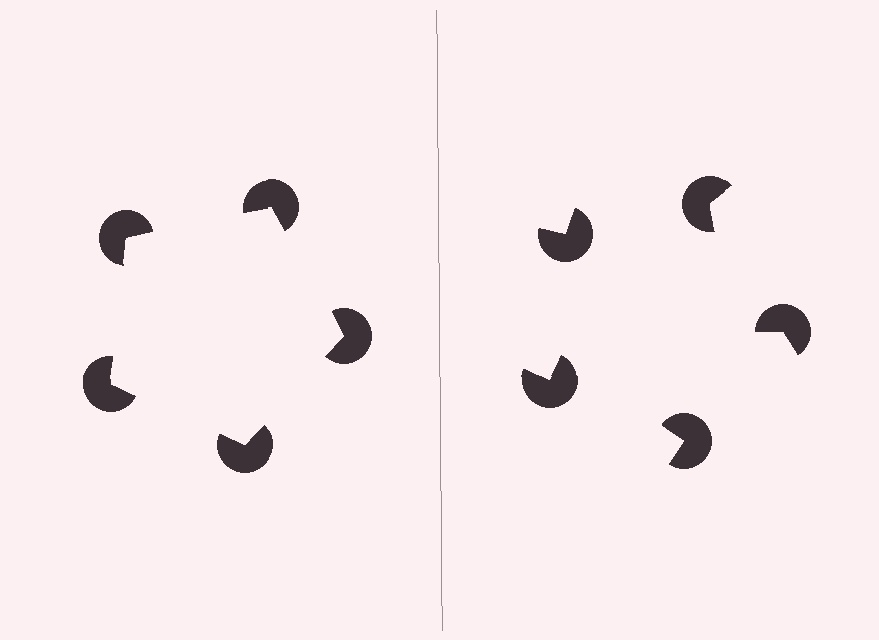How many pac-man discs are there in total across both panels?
10 — 5 on each side.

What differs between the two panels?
The pac-man discs are positioned identically on both sides; only the wedge orientations differ. On the left they align to a pentagon; on the right they are misaligned.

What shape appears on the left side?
An illusory pentagon.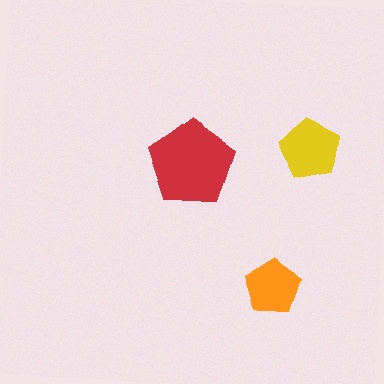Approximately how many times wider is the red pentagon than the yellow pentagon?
About 1.5 times wider.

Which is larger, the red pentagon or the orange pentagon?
The red one.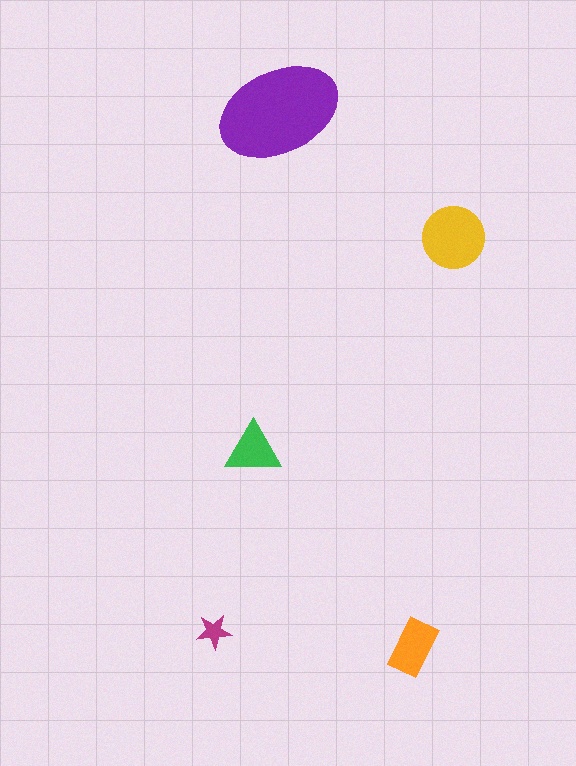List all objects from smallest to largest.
The magenta star, the green triangle, the orange rectangle, the yellow circle, the purple ellipse.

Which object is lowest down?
The orange rectangle is bottommost.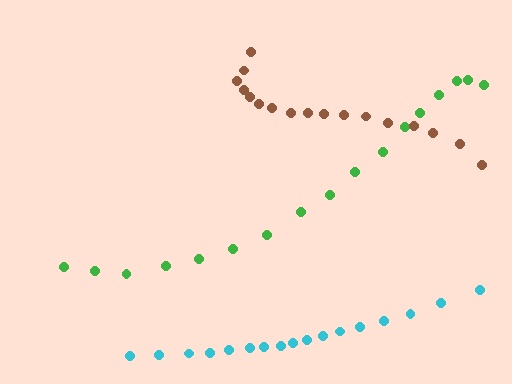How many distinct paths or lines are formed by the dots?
There are 3 distinct paths.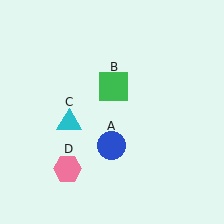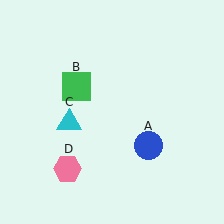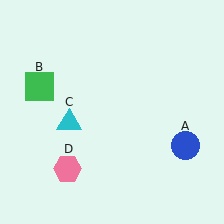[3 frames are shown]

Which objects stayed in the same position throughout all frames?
Cyan triangle (object C) and pink hexagon (object D) remained stationary.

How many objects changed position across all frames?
2 objects changed position: blue circle (object A), green square (object B).